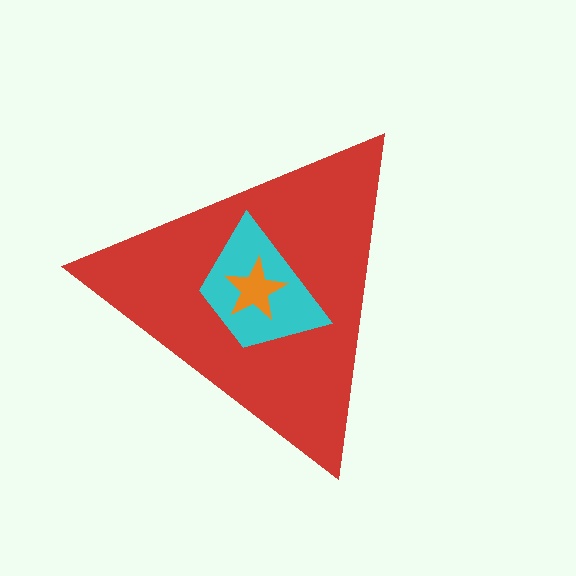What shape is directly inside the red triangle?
The cyan trapezoid.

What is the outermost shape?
The red triangle.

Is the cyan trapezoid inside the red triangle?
Yes.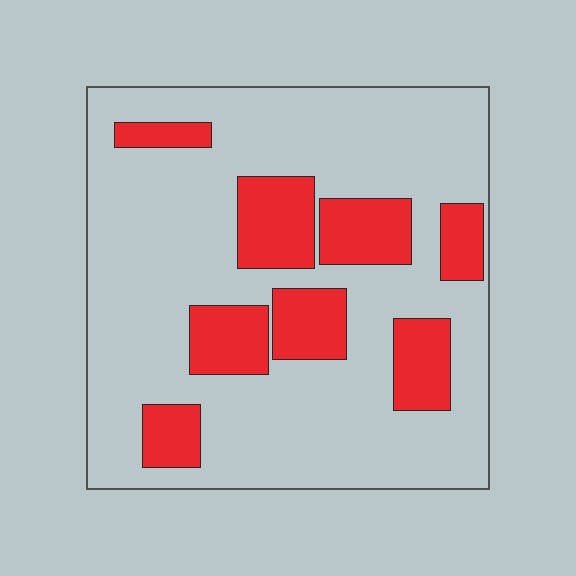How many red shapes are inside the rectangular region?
8.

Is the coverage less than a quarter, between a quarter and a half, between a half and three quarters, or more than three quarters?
Less than a quarter.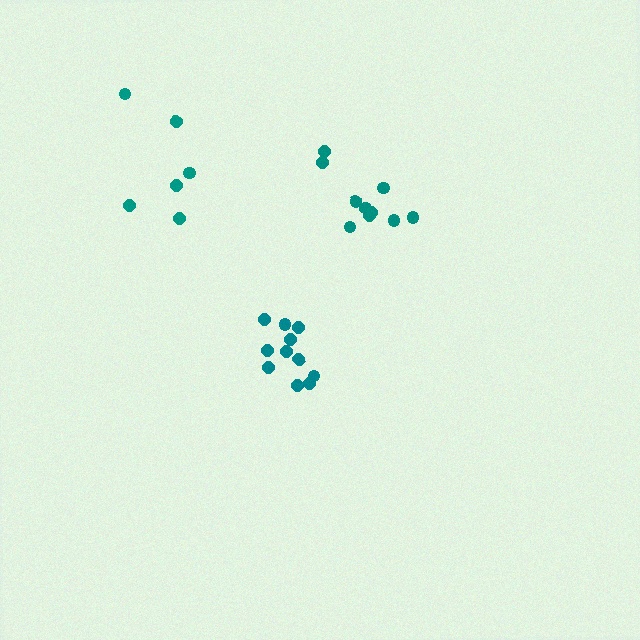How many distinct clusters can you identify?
There are 3 distinct clusters.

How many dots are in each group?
Group 1: 11 dots, Group 2: 10 dots, Group 3: 6 dots (27 total).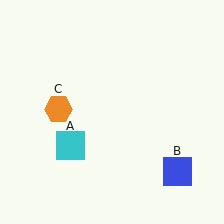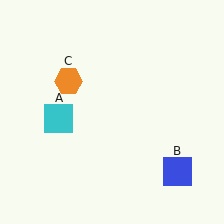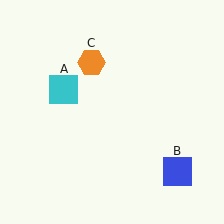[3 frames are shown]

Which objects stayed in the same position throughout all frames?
Blue square (object B) remained stationary.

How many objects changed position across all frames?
2 objects changed position: cyan square (object A), orange hexagon (object C).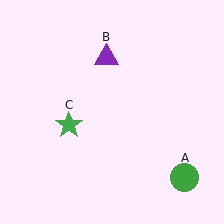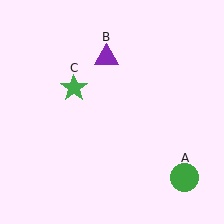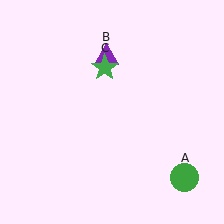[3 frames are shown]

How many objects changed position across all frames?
1 object changed position: green star (object C).